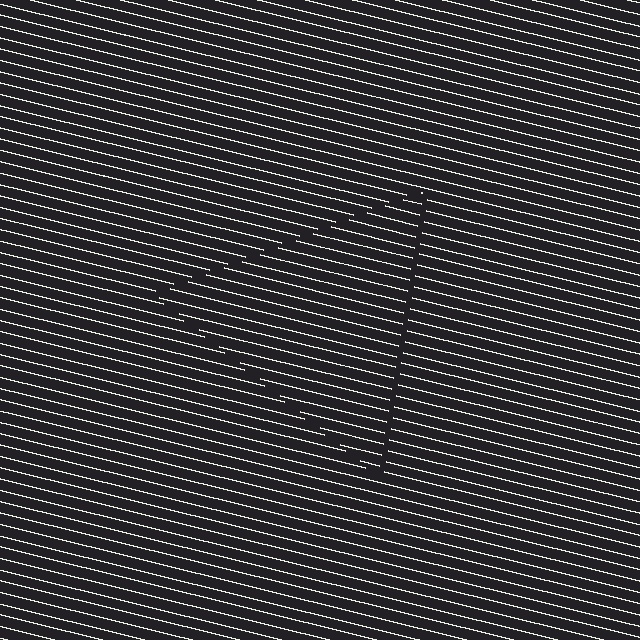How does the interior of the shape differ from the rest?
The interior of the shape contains the same grating, shifted by half a period — the contour is defined by the phase discontinuity where line-ends from the inner and outer gratings abut.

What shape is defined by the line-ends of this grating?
An illusory triangle. The interior of the shape contains the same grating, shifted by half a period — the contour is defined by the phase discontinuity where line-ends from the inner and outer gratings abut.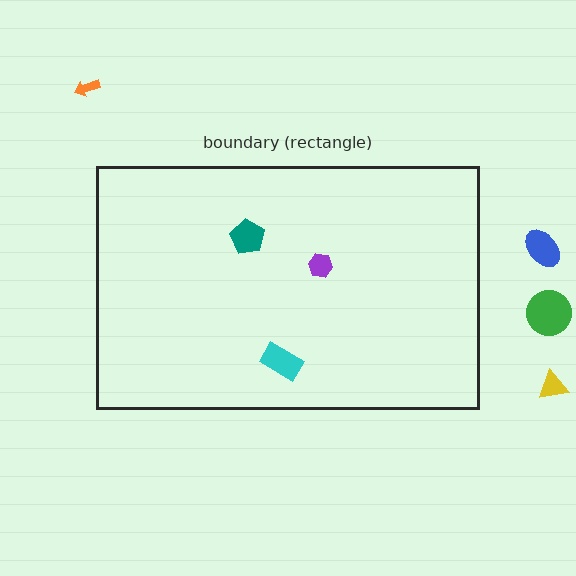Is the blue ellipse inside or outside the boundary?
Outside.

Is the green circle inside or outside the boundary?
Outside.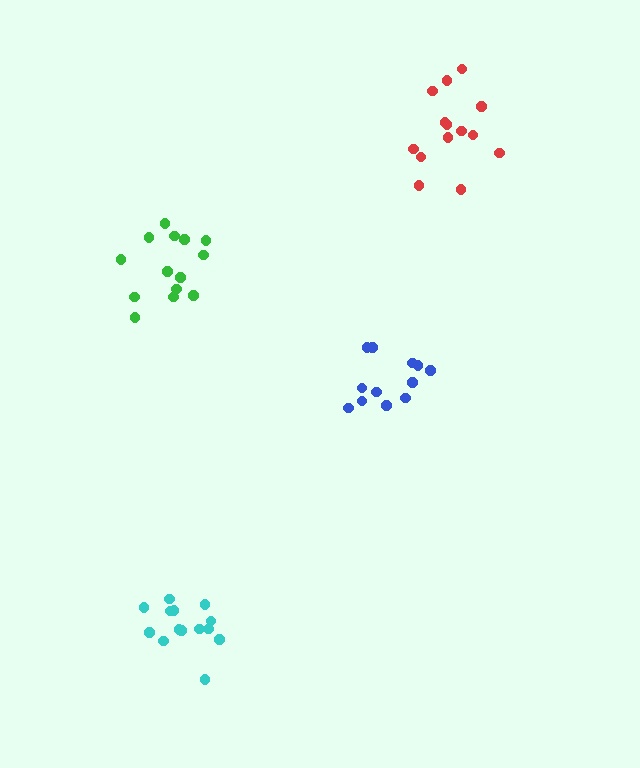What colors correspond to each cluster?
The clusters are colored: green, blue, red, cyan.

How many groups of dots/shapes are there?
There are 4 groups.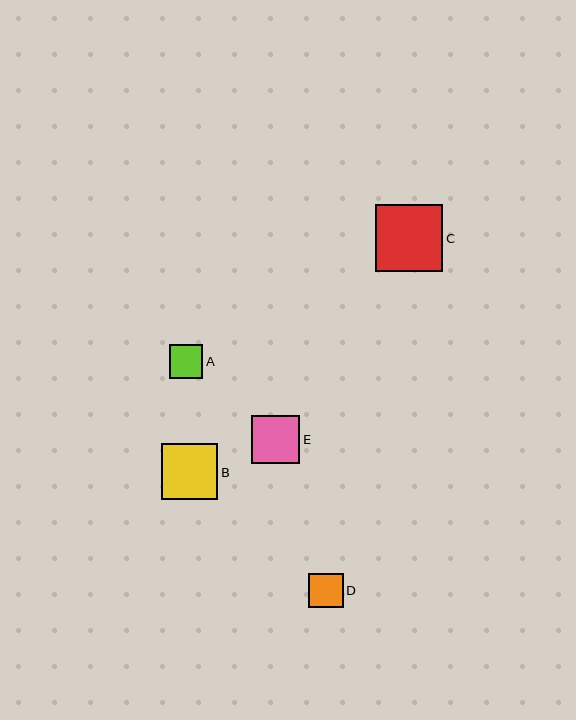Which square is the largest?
Square C is the largest with a size of approximately 67 pixels.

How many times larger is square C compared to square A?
Square C is approximately 2.0 times the size of square A.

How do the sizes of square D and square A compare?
Square D and square A are approximately the same size.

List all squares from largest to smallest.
From largest to smallest: C, B, E, D, A.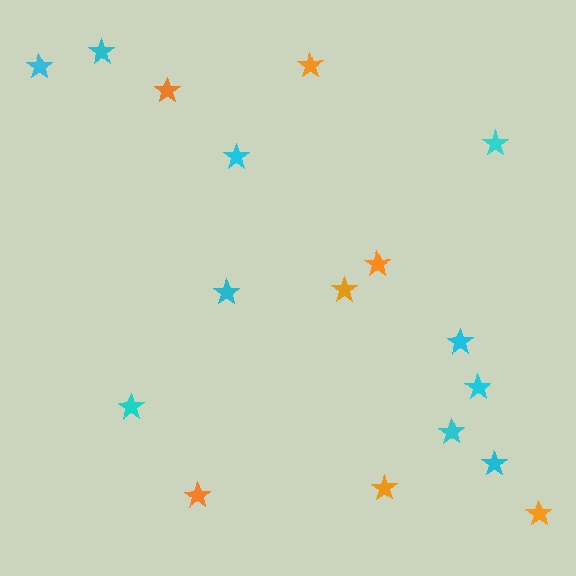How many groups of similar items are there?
There are 2 groups: one group of cyan stars (10) and one group of orange stars (7).